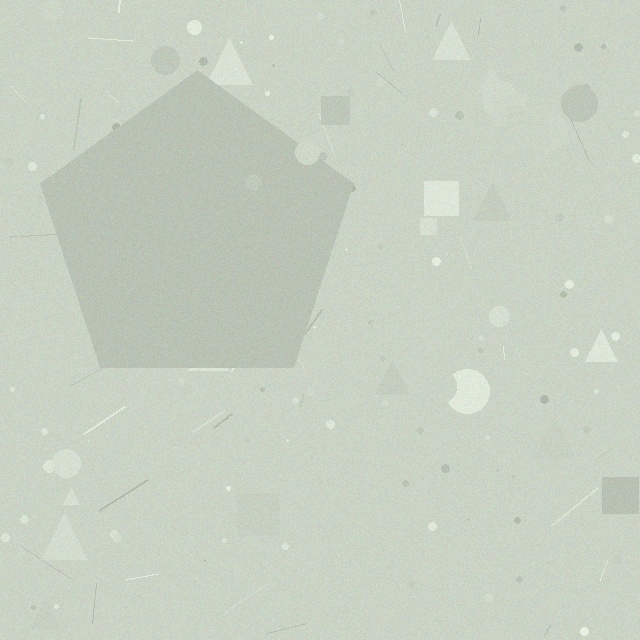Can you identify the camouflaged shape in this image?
The camouflaged shape is a pentagon.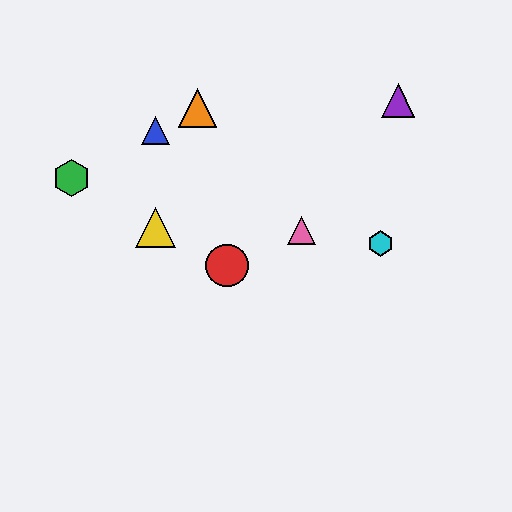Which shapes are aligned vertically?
The blue triangle, the yellow triangle are aligned vertically.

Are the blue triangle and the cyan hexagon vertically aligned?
No, the blue triangle is at x≈155 and the cyan hexagon is at x≈381.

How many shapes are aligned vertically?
2 shapes (the blue triangle, the yellow triangle) are aligned vertically.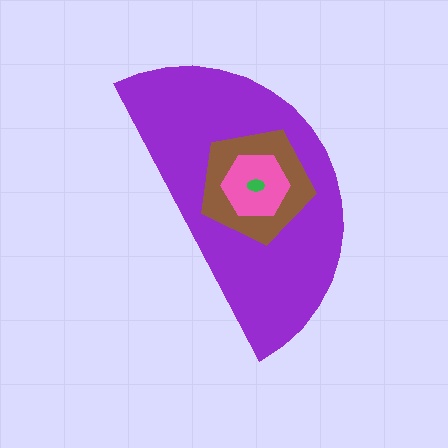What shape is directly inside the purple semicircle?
The brown pentagon.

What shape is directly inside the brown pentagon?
The pink hexagon.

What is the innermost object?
The green ellipse.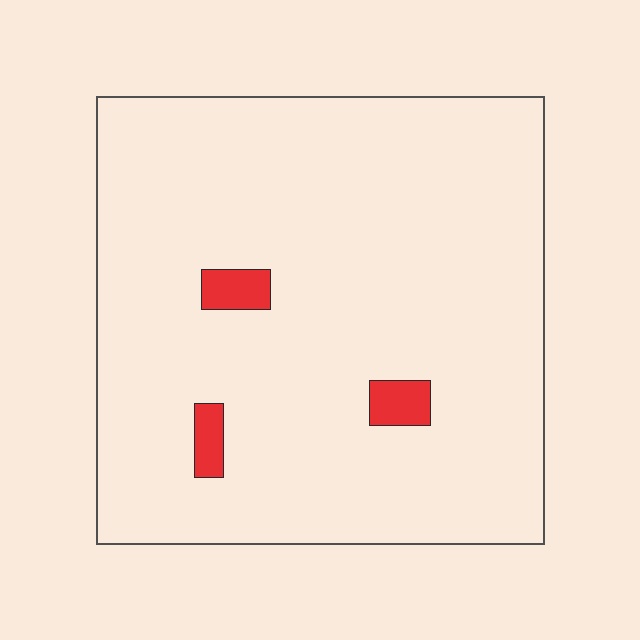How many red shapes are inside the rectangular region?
3.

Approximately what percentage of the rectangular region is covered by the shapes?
Approximately 5%.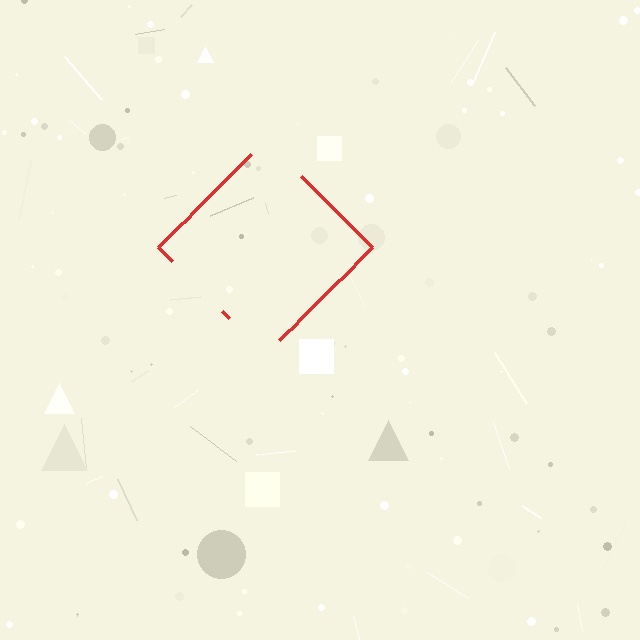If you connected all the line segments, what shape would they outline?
They would outline a diamond.